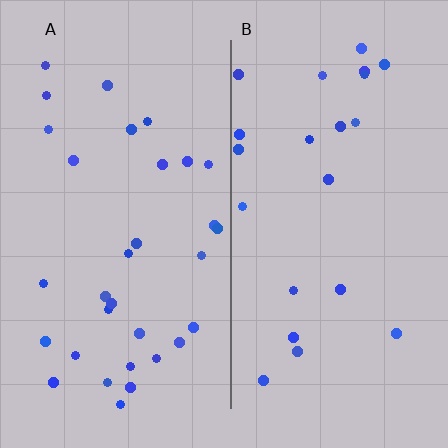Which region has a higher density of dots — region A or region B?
A (the left).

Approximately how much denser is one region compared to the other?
Approximately 1.5× — region A over region B.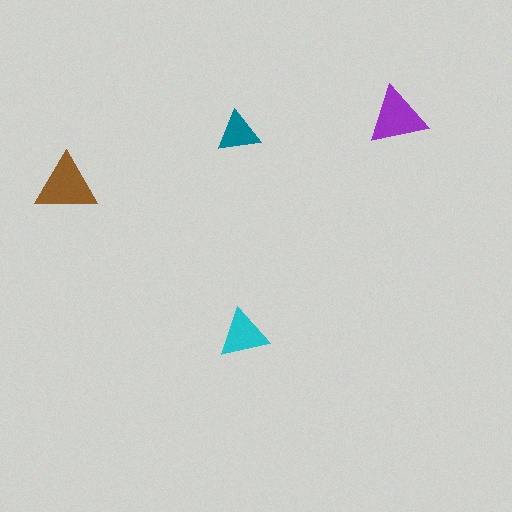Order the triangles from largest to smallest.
the brown one, the purple one, the cyan one, the teal one.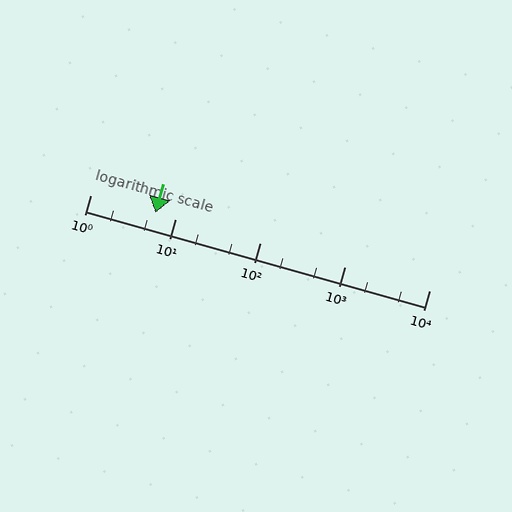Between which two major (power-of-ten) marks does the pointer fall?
The pointer is between 1 and 10.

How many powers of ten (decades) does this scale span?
The scale spans 4 decades, from 1 to 10000.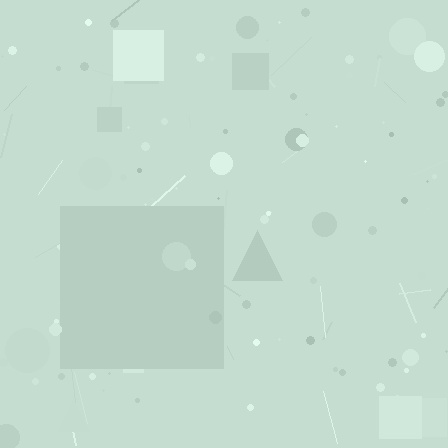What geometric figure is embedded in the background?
A square is embedded in the background.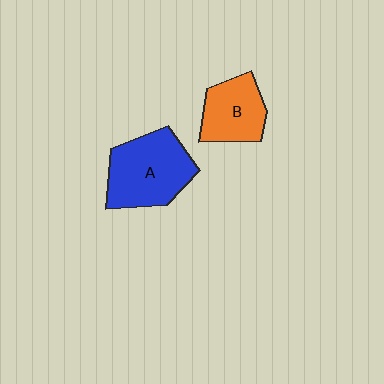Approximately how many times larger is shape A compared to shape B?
Approximately 1.5 times.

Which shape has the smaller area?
Shape B (orange).